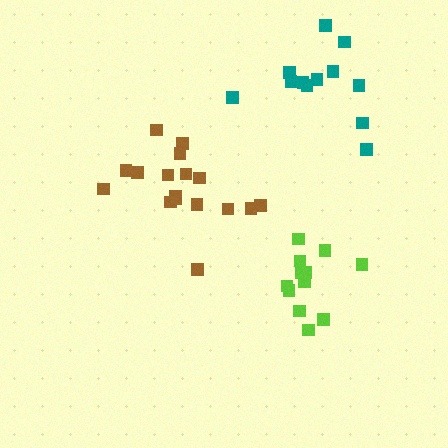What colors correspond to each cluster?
The clusters are colored: lime, teal, brown.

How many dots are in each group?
Group 1: 12 dots, Group 2: 12 dots, Group 3: 17 dots (41 total).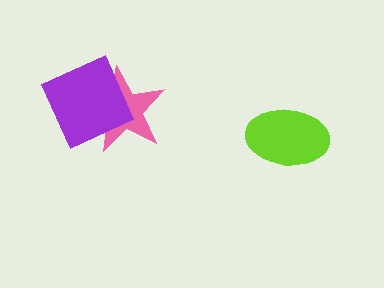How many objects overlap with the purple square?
1 object overlaps with the purple square.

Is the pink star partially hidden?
Yes, it is partially covered by another shape.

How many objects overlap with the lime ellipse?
0 objects overlap with the lime ellipse.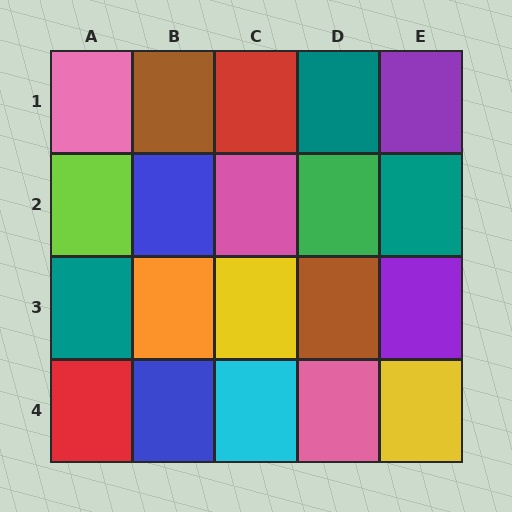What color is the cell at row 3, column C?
Yellow.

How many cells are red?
2 cells are red.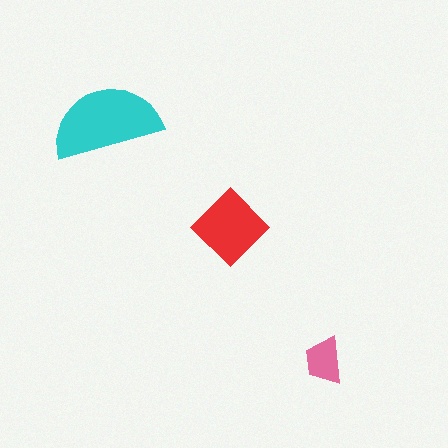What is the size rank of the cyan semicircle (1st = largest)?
1st.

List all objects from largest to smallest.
The cyan semicircle, the red diamond, the pink trapezoid.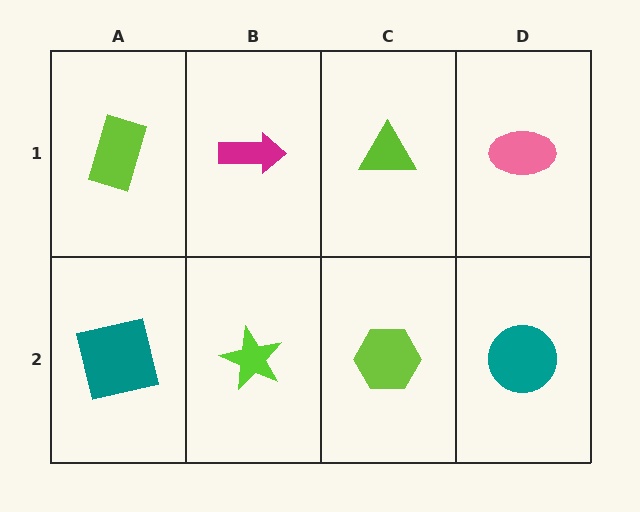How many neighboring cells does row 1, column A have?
2.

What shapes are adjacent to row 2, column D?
A pink ellipse (row 1, column D), a lime hexagon (row 2, column C).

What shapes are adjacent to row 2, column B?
A magenta arrow (row 1, column B), a teal square (row 2, column A), a lime hexagon (row 2, column C).